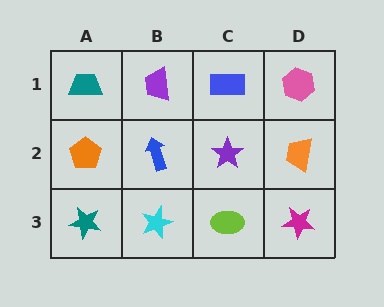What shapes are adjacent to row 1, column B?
A blue arrow (row 2, column B), a teal trapezoid (row 1, column A), a blue rectangle (row 1, column C).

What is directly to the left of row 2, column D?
A purple star.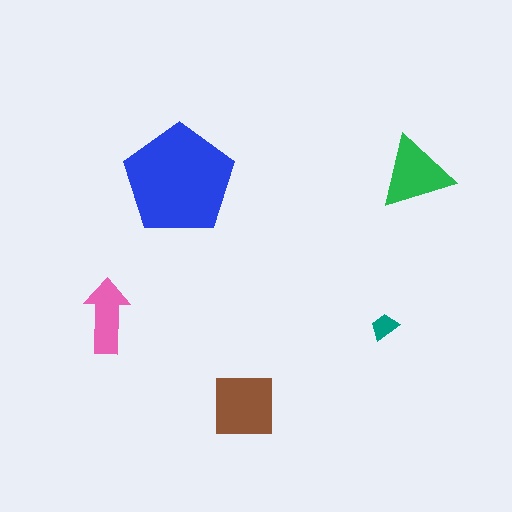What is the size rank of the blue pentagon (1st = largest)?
1st.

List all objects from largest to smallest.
The blue pentagon, the brown square, the green triangle, the pink arrow, the teal trapezoid.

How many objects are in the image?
There are 5 objects in the image.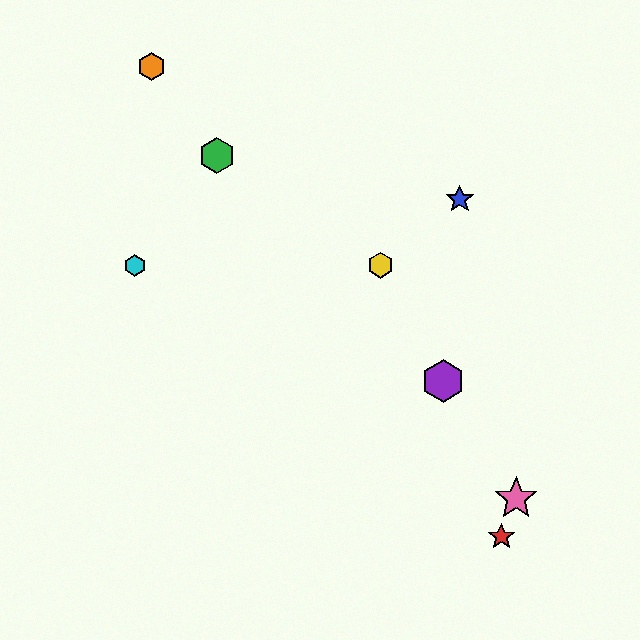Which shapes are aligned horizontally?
The yellow hexagon, the cyan hexagon are aligned horizontally.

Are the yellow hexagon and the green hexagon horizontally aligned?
No, the yellow hexagon is at y≈265 and the green hexagon is at y≈155.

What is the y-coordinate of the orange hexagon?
The orange hexagon is at y≈66.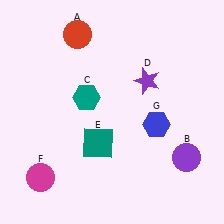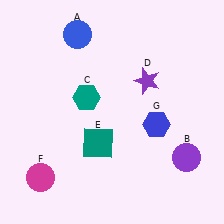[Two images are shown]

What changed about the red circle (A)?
In Image 1, A is red. In Image 2, it changed to blue.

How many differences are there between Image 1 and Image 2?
There is 1 difference between the two images.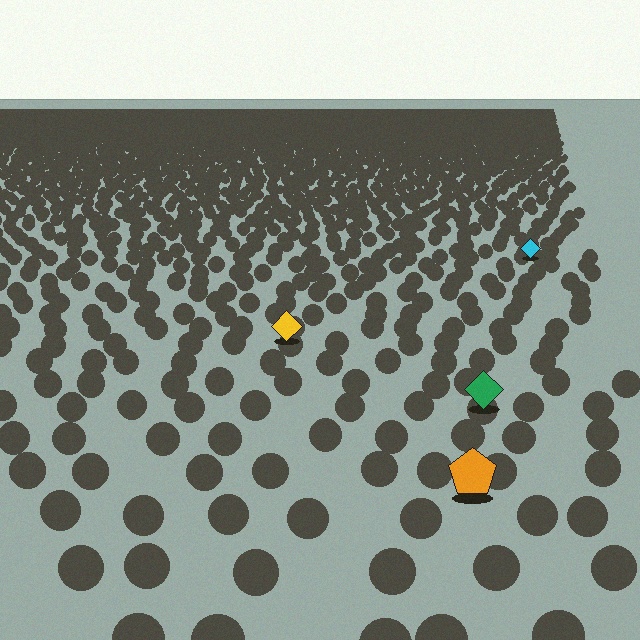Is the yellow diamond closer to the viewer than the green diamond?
No. The green diamond is closer — you can tell from the texture gradient: the ground texture is coarser near it.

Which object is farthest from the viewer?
The cyan diamond is farthest from the viewer. It appears smaller and the ground texture around it is denser.